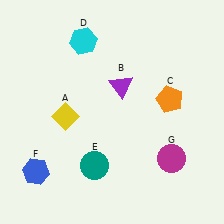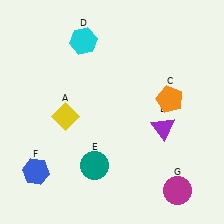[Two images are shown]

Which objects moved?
The objects that moved are: the purple triangle (B), the magenta circle (G).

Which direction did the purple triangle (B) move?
The purple triangle (B) moved down.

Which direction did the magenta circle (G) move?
The magenta circle (G) moved down.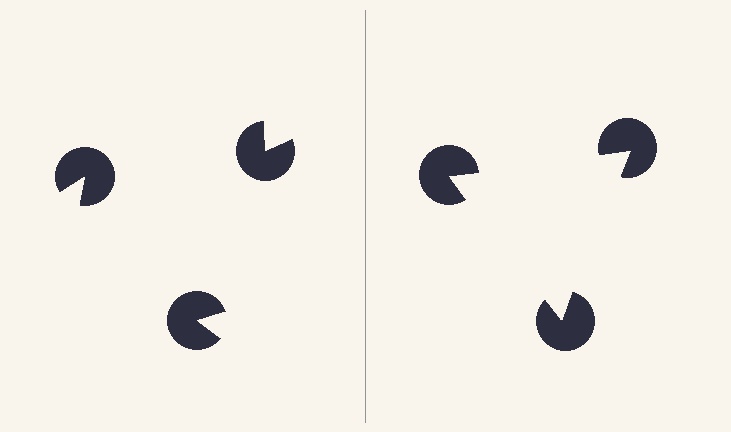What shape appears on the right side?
An illusory triangle.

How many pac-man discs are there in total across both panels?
6 — 3 on each side.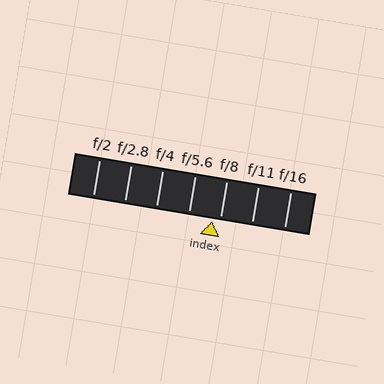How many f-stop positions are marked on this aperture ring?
There are 7 f-stop positions marked.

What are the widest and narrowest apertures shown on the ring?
The widest aperture shown is f/2 and the narrowest is f/16.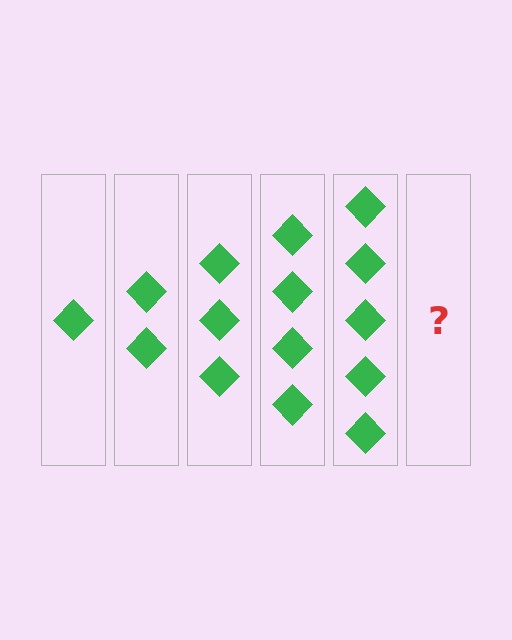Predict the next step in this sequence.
The next step is 6 diamonds.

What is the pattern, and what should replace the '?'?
The pattern is that each step adds one more diamond. The '?' should be 6 diamonds.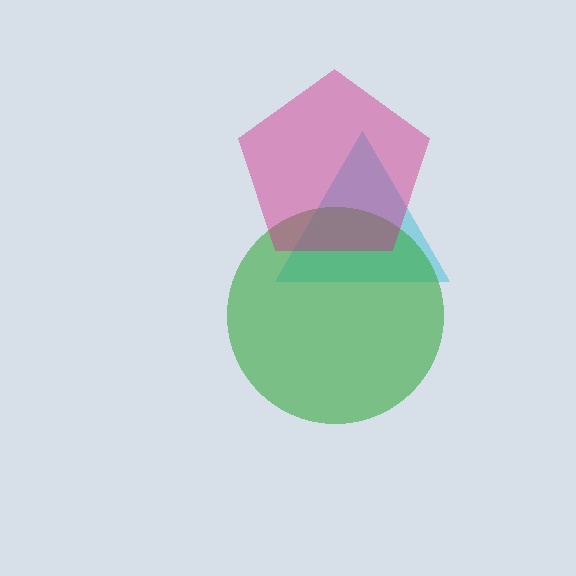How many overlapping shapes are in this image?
There are 3 overlapping shapes in the image.